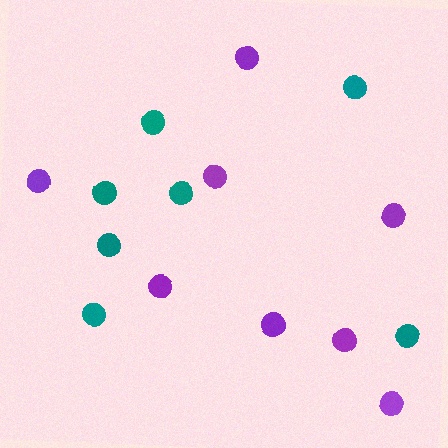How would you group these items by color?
There are 2 groups: one group of teal circles (7) and one group of purple circles (8).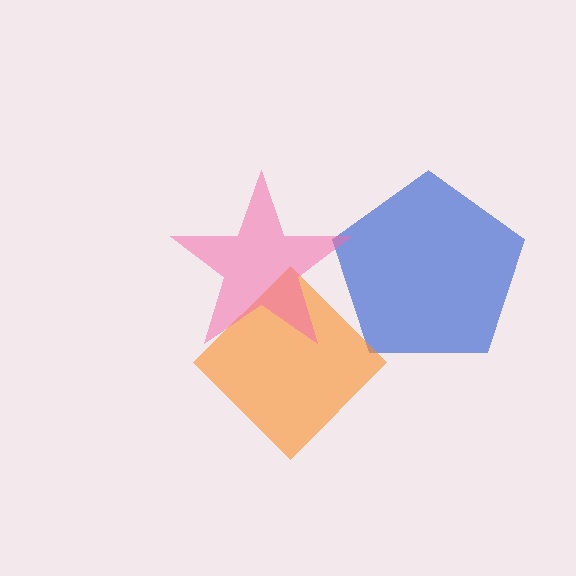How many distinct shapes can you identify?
There are 3 distinct shapes: a blue pentagon, an orange diamond, a pink star.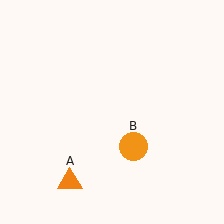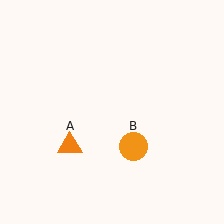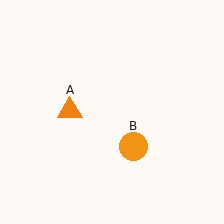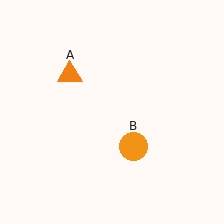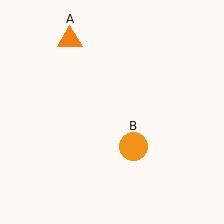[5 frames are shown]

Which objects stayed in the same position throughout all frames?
Orange circle (object B) remained stationary.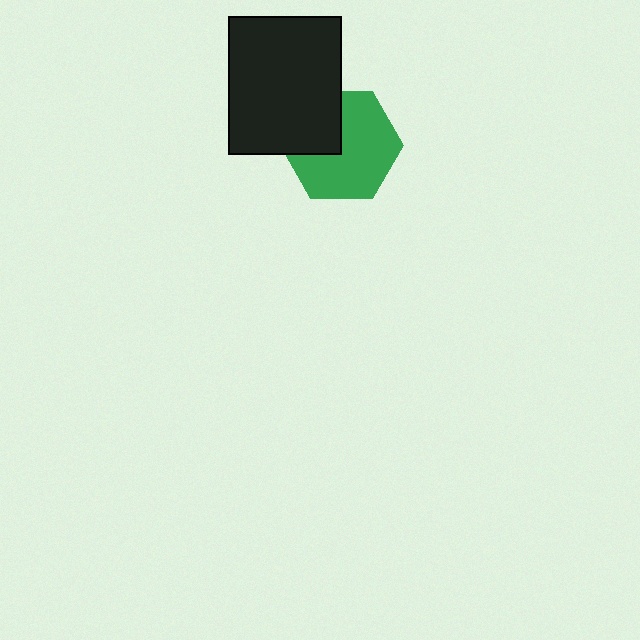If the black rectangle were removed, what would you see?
You would see the complete green hexagon.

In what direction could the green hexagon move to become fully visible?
The green hexagon could move toward the lower-right. That would shift it out from behind the black rectangle entirely.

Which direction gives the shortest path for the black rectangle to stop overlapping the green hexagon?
Moving toward the upper-left gives the shortest separation.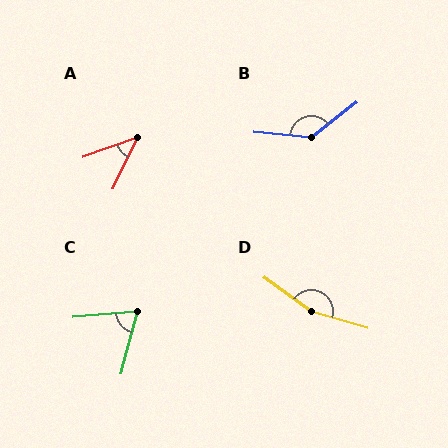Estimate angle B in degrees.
Approximately 136 degrees.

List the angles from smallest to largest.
A (45°), C (70°), B (136°), D (160°).